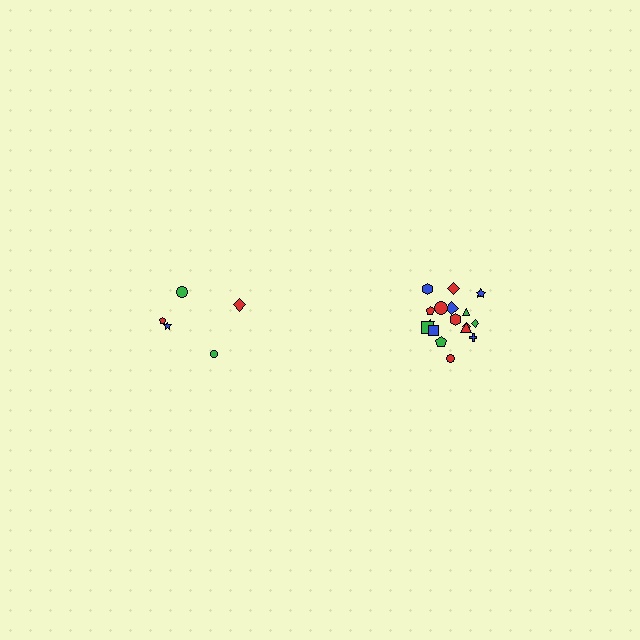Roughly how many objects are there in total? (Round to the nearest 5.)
Roughly 25 objects in total.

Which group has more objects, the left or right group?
The right group.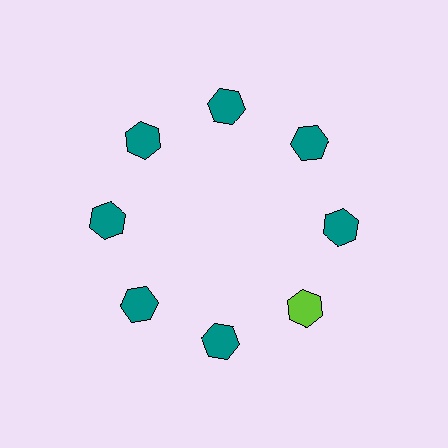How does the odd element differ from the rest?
It has a different color: lime instead of teal.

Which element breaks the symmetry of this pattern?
The lime hexagon at roughly the 4 o'clock position breaks the symmetry. All other shapes are teal hexagons.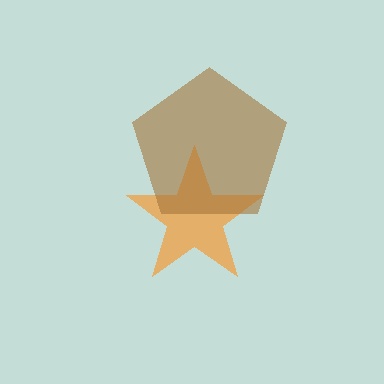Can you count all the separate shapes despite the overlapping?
Yes, there are 2 separate shapes.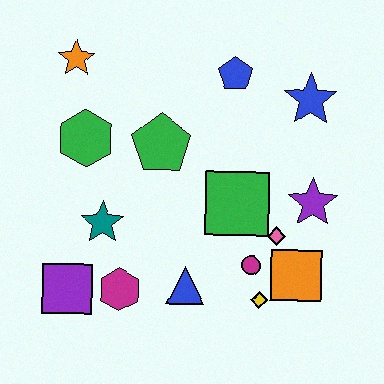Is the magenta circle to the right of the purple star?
No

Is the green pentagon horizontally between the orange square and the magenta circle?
No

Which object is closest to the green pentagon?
The green hexagon is closest to the green pentagon.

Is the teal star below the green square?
Yes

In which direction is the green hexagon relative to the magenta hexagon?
The green hexagon is above the magenta hexagon.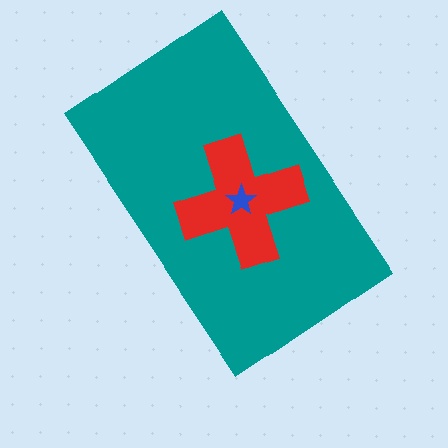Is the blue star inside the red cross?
Yes.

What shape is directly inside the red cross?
The blue star.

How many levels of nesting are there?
3.